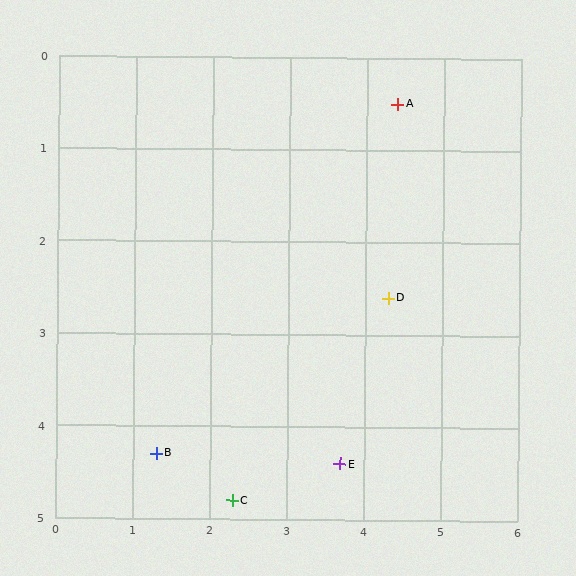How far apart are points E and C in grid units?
Points E and C are about 1.5 grid units apart.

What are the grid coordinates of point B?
Point B is at approximately (1.3, 4.3).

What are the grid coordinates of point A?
Point A is at approximately (4.4, 0.5).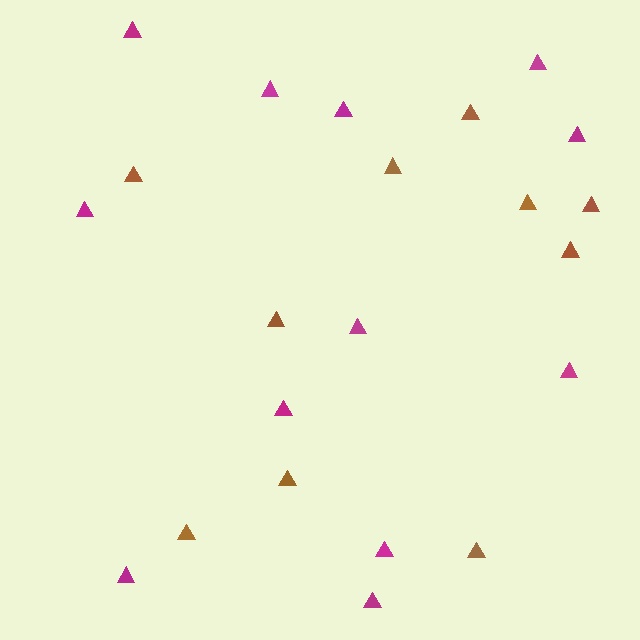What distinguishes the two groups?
There are 2 groups: one group of brown triangles (10) and one group of magenta triangles (12).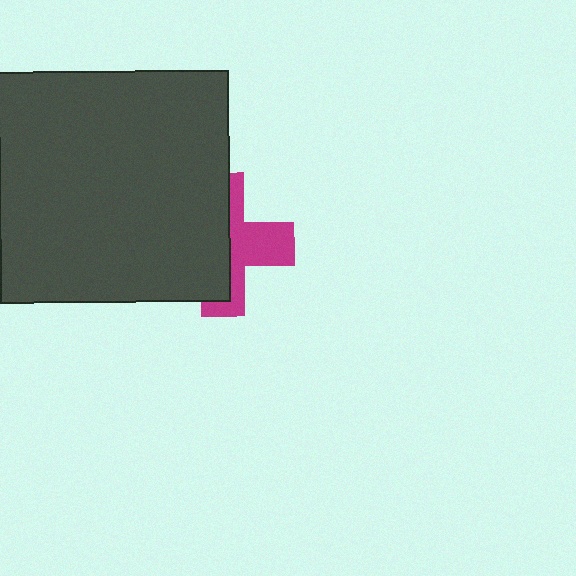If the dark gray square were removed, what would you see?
You would see the complete magenta cross.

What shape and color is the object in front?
The object in front is a dark gray square.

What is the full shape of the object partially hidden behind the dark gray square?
The partially hidden object is a magenta cross.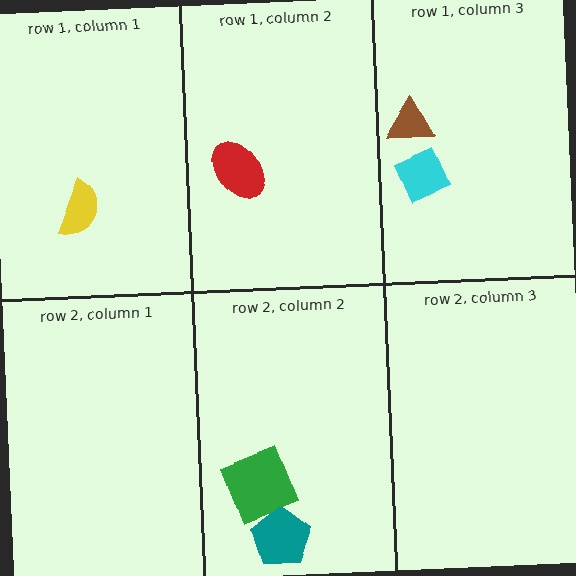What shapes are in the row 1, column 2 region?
The red ellipse.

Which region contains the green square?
The row 2, column 2 region.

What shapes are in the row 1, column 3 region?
The brown triangle, the cyan diamond.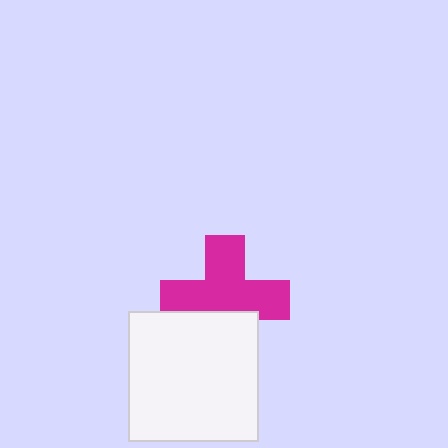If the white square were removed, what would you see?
You would see the complete magenta cross.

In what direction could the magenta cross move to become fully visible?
The magenta cross could move up. That would shift it out from behind the white square entirely.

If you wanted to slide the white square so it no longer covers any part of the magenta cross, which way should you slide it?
Slide it down — that is the most direct way to separate the two shapes.